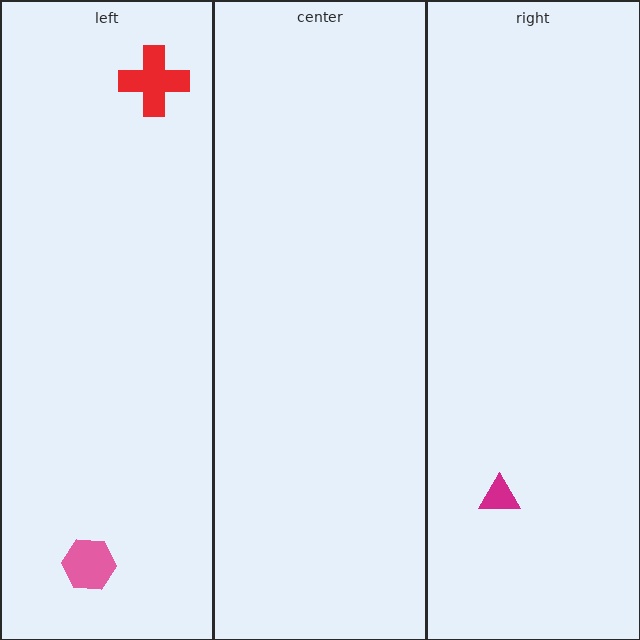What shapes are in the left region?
The red cross, the pink hexagon.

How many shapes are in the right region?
1.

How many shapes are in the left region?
2.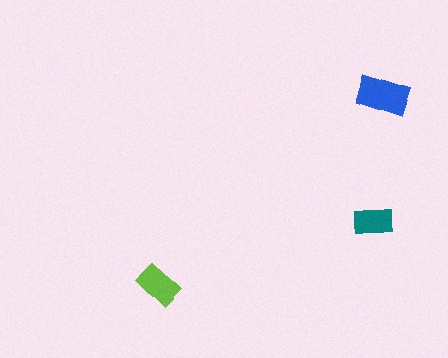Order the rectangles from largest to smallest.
the blue one, the lime one, the teal one.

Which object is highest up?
The blue rectangle is topmost.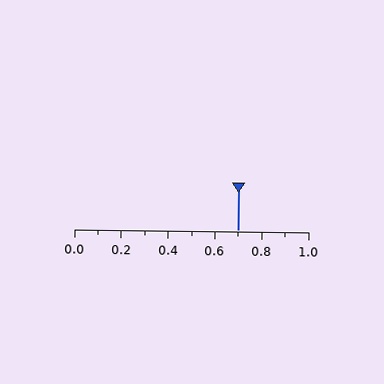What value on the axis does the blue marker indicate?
The marker indicates approximately 0.7.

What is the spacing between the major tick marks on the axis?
The major ticks are spaced 0.2 apart.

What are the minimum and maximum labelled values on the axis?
The axis runs from 0.0 to 1.0.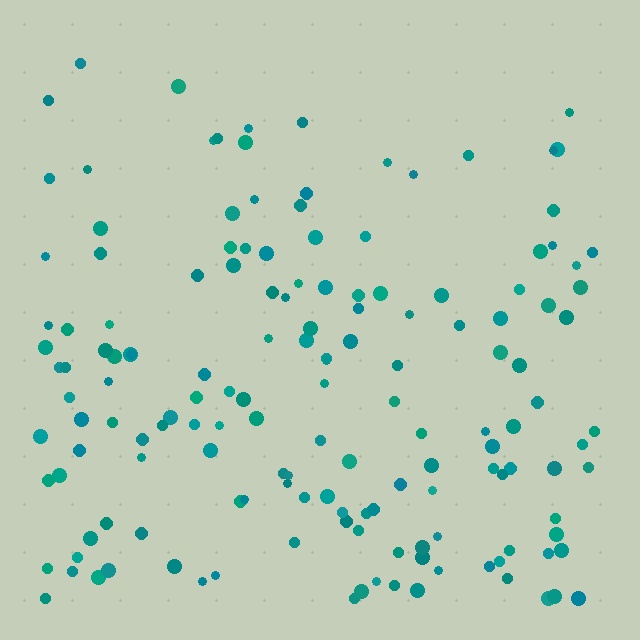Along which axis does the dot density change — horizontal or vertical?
Vertical.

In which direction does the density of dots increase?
From top to bottom, with the bottom side densest.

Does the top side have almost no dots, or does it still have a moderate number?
Still a moderate number, just noticeably fewer than the bottom.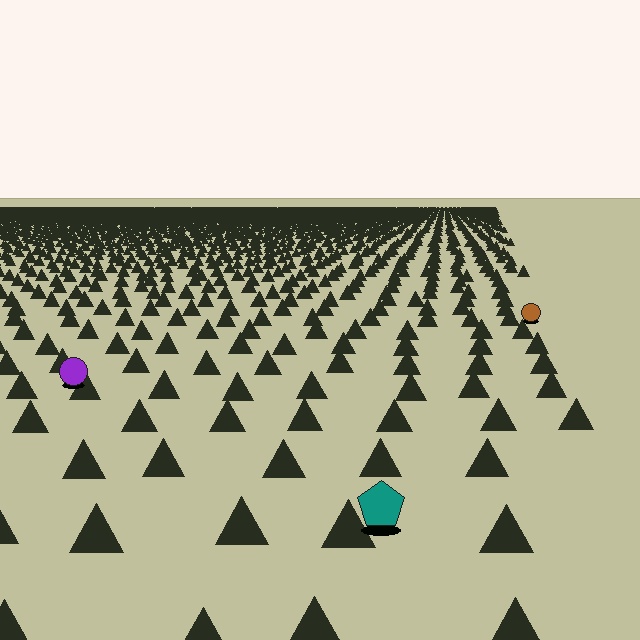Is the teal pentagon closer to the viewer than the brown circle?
Yes. The teal pentagon is closer — you can tell from the texture gradient: the ground texture is coarser near it.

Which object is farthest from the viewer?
The brown circle is farthest from the viewer. It appears smaller and the ground texture around it is denser.